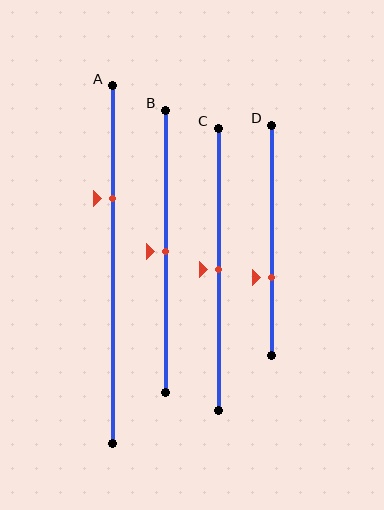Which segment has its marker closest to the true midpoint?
Segment B has its marker closest to the true midpoint.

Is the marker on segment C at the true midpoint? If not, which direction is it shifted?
Yes, the marker on segment C is at the true midpoint.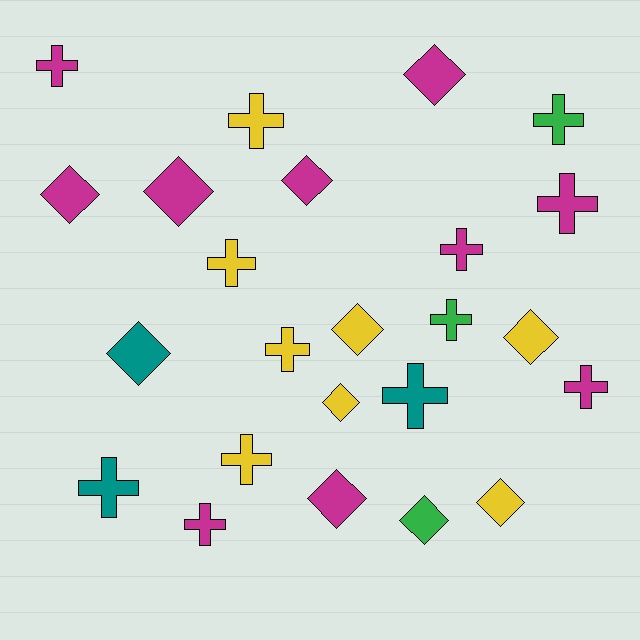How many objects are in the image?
There are 24 objects.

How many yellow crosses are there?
There are 4 yellow crosses.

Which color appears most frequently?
Magenta, with 10 objects.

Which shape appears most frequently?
Cross, with 13 objects.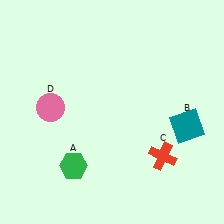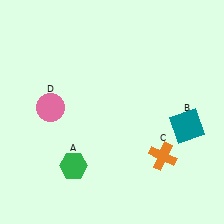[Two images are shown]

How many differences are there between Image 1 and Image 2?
There is 1 difference between the two images.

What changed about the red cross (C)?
In Image 1, C is red. In Image 2, it changed to orange.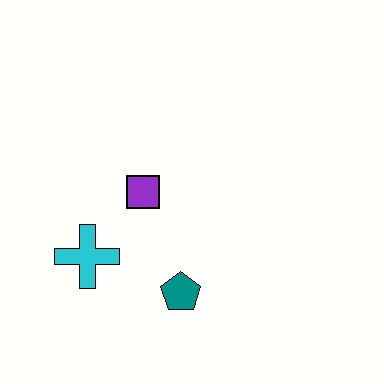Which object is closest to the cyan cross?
The purple square is closest to the cyan cross.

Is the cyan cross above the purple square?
No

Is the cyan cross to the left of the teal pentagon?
Yes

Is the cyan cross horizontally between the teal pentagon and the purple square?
No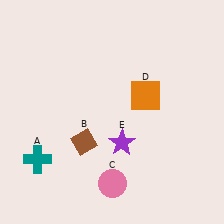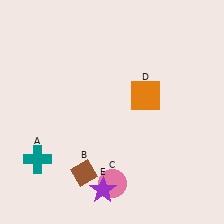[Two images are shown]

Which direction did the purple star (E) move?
The purple star (E) moved down.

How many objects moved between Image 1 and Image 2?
2 objects moved between the two images.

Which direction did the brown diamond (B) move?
The brown diamond (B) moved down.